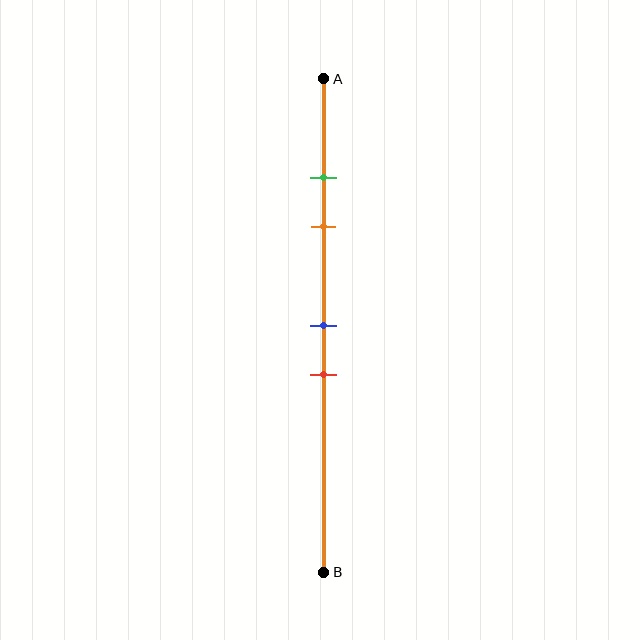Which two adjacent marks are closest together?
The green and orange marks are the closest adjacent pair.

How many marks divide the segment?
There are 4 marks dividing the segment.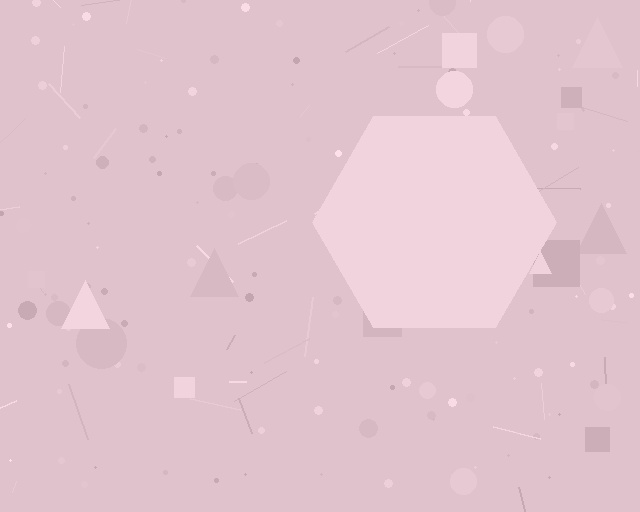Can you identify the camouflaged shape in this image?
The camouflaged shape is a hexagon.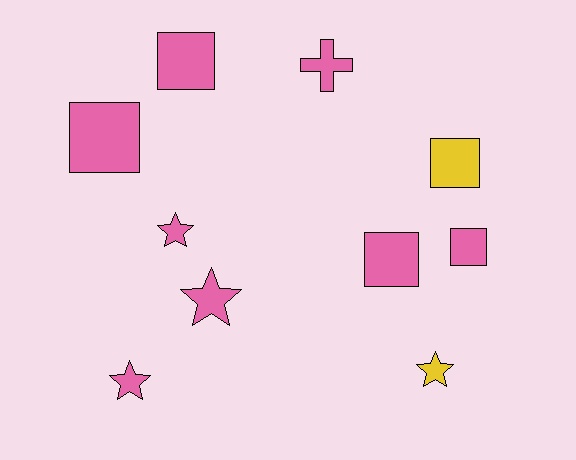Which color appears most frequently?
Pink, with 8 objects.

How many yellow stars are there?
There is 1 yellow star.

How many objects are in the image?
There are 10 objects.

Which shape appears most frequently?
Square, with 5 objects.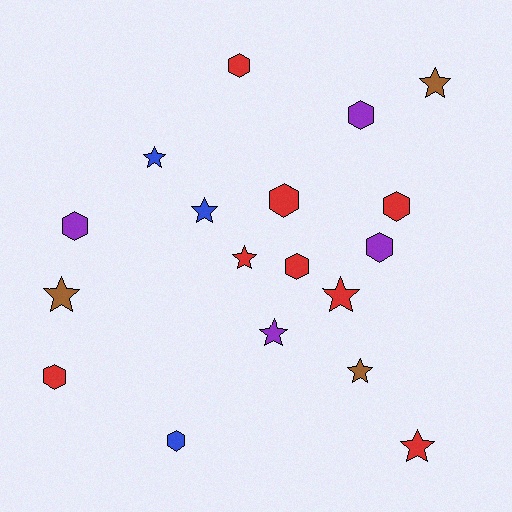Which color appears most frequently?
Red, with 8 objects.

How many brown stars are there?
There are 3 brown stars.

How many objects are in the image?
There are 18 objects.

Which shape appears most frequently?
Star, with 9 objects.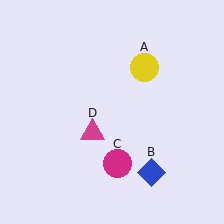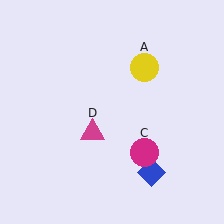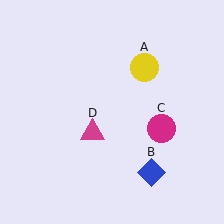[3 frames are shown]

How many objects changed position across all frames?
1 object changed position: magenta circle (object C).